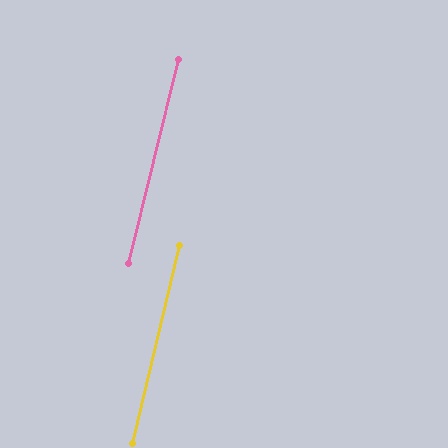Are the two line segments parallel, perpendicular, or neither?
Parallel — their directions differ by only 0.3°.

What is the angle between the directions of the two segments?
Approximately 0 degrees.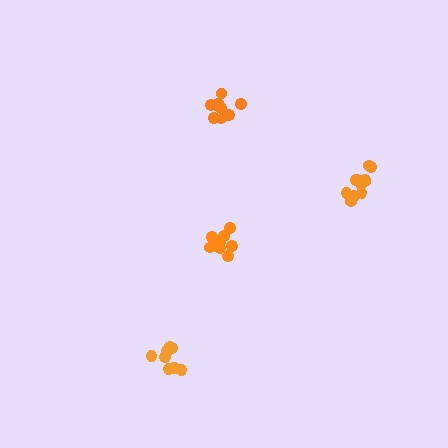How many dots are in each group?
Group 1: 8 dots, Group 2: 11 dots, Group 3: 8 dots, Group 4: 10 dots (37 total).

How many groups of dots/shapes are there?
There are 4 groups.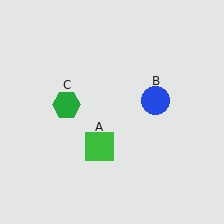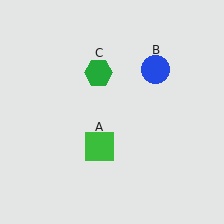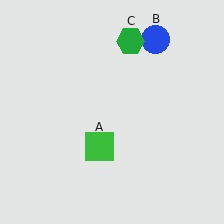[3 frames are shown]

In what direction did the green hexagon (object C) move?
The green hexagon (object C) moved up and to the right.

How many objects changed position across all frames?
2 objects changed position: blue circle (object B), green hexagon (object C).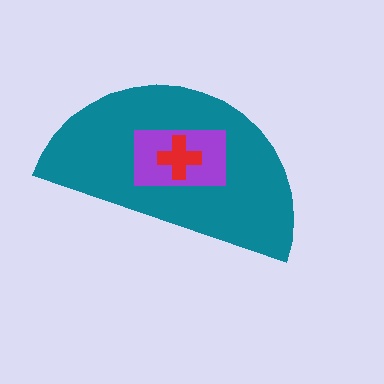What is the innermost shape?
The red cross.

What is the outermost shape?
The teal semicircle.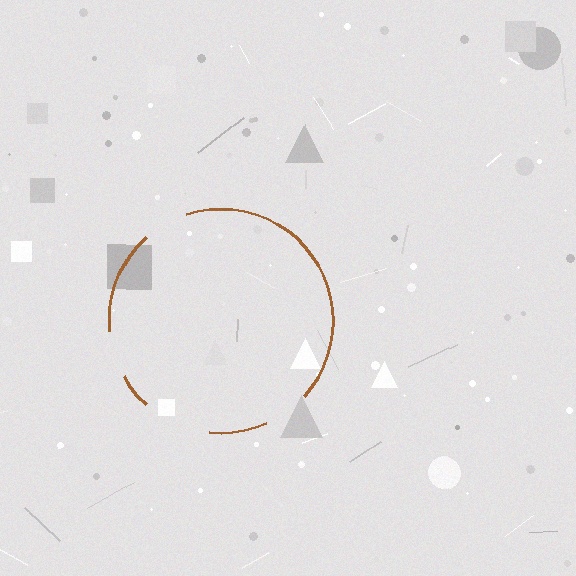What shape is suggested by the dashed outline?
The dashed outline suggests a circle.